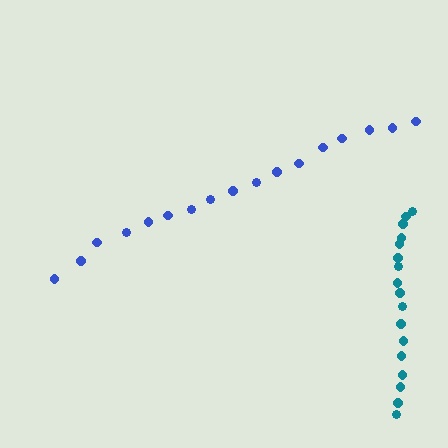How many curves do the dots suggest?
There are 2 distinct paths.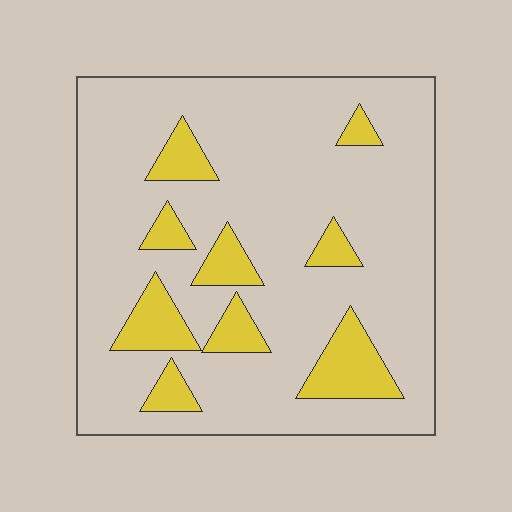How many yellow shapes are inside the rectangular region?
9.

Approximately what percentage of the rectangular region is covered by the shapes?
Approximately 15%.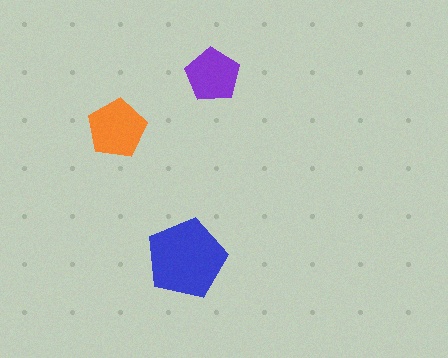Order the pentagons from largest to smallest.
the blue one, the orange one, the purple one.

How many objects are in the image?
There are 3 objects in the image.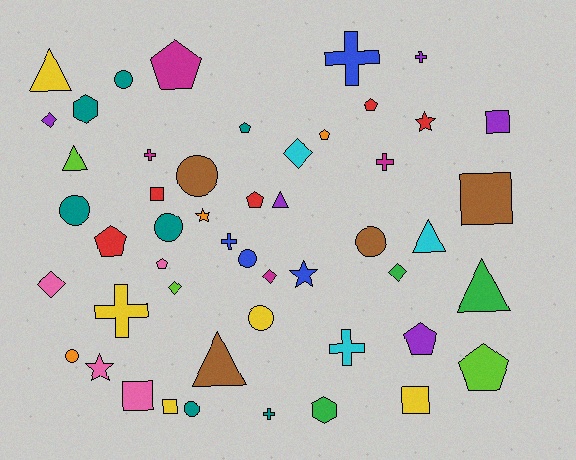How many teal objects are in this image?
There are 7 teal objects.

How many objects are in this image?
There are 50 objects.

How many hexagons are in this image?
There are 2 hexagons.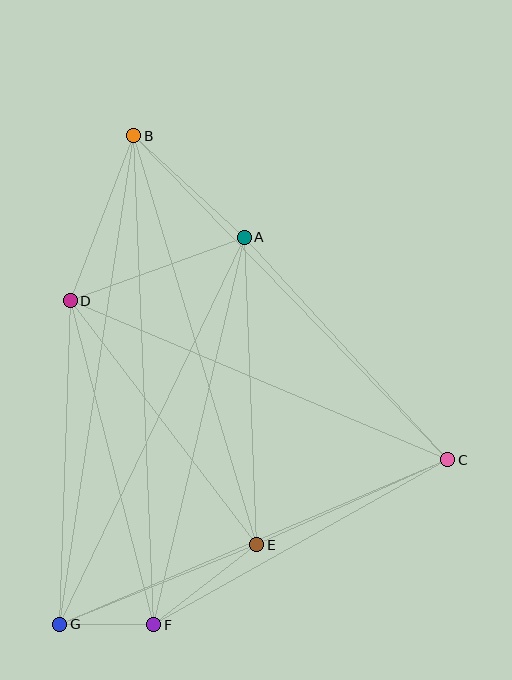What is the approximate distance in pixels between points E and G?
The distance between E and G is approximately 213 pixels.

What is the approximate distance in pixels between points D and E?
The distance between D and E is approximately 307 pixels.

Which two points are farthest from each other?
Points B and G are farthest from each other.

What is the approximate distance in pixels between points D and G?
The distance between D and G is approximately 323 pixels.